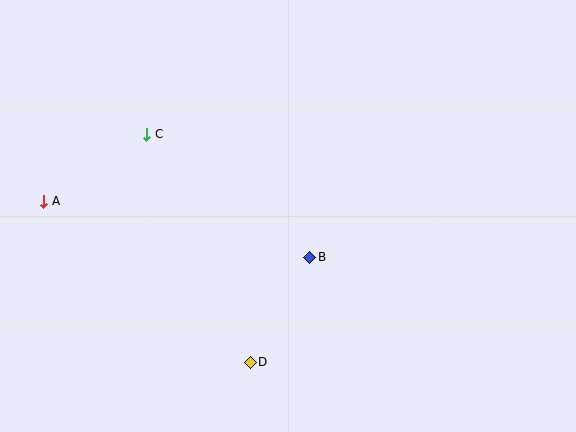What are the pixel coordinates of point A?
Point A is at (44, 201).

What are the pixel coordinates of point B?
Point B is at (310, 257).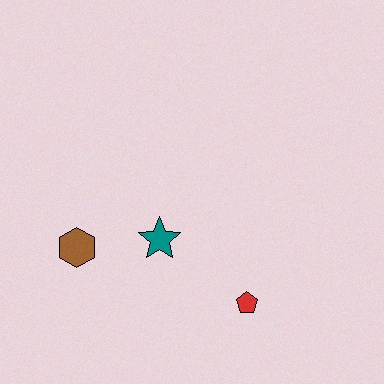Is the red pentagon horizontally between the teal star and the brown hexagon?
No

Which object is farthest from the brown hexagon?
The red pentagon is farthest from the brown hexagon.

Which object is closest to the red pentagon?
The teal star is closest to the red pentagon.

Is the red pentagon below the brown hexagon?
Yes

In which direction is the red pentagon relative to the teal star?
The red pentagon is to the right of the teal star.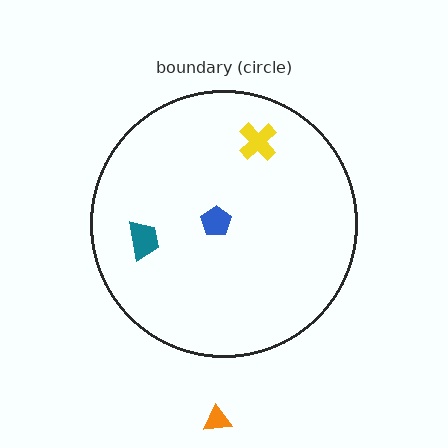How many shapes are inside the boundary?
3 inside, 1 outside.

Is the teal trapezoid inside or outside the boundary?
Inside.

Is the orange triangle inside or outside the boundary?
Outside.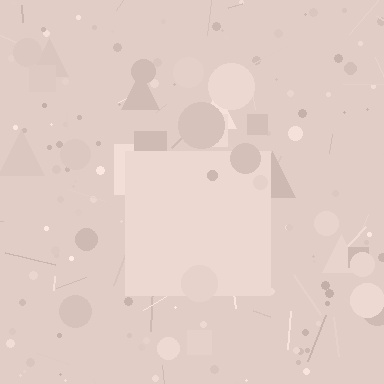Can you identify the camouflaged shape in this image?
The camouflaged shape is a square.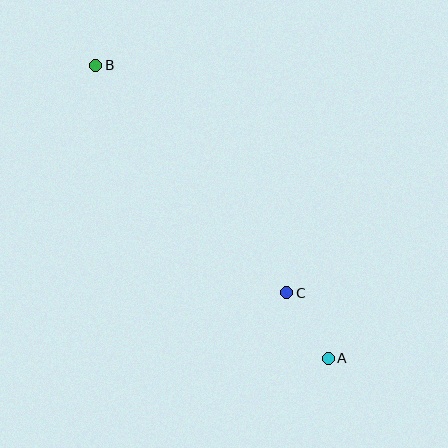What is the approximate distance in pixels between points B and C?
The distance between B and C is approximately 297 pixels.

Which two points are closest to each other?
Points A and C are closest to each other.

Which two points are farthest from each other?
Points A and B are farthest from each other.